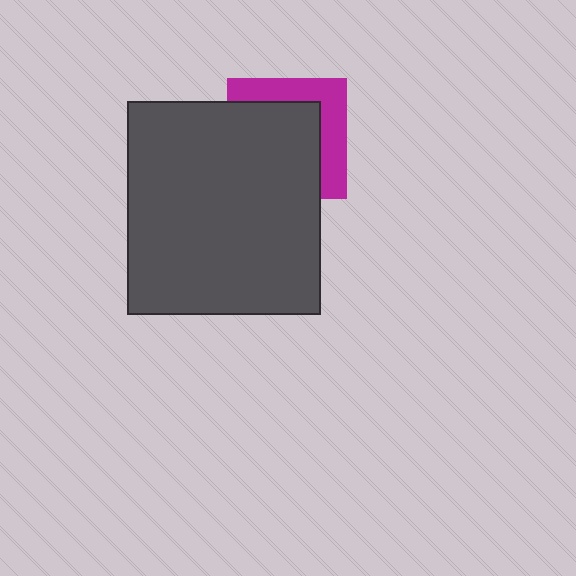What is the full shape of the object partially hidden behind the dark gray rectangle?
The partially hidden object is a magenta square.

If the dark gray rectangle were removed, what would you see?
You would see the complete magenta square.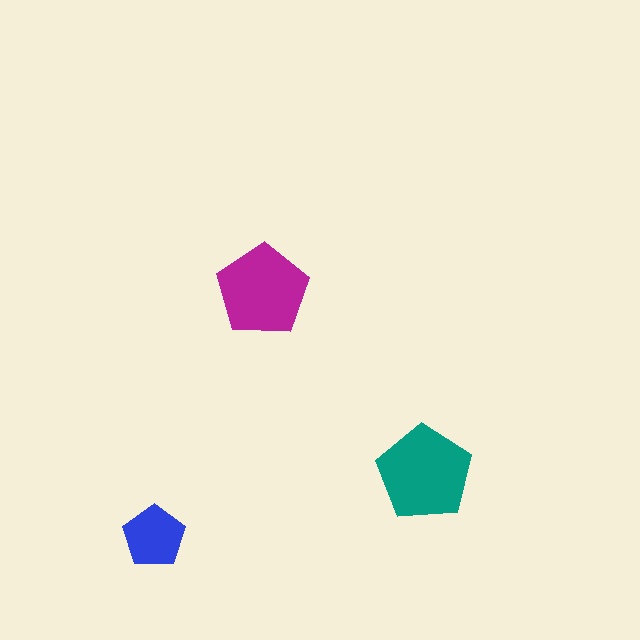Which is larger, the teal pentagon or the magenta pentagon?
The teal one.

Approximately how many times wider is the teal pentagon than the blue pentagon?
About 1.5 times wider.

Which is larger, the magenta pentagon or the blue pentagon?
The magenta one.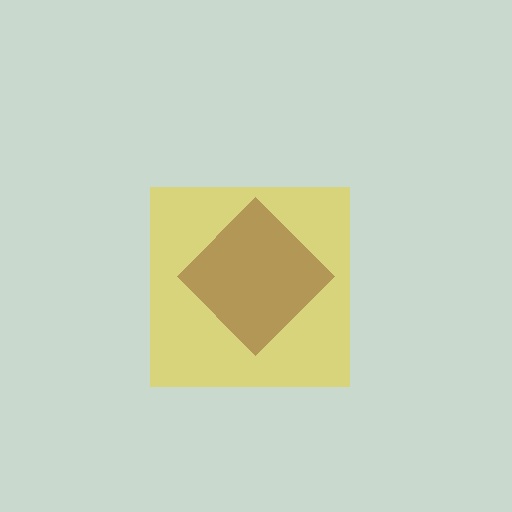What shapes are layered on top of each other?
The layered shapes are: a yellow square, a brown diamond.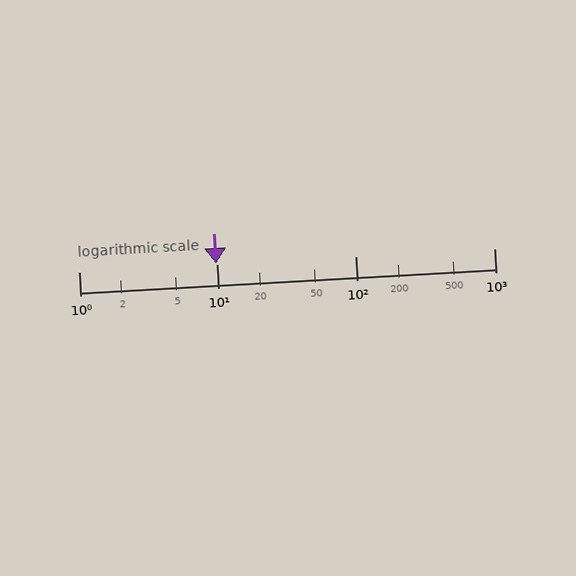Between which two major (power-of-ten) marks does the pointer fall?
The pointer is between 1 and 10.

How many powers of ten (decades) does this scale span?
The scale spans 3 decades, from 1 to 1000.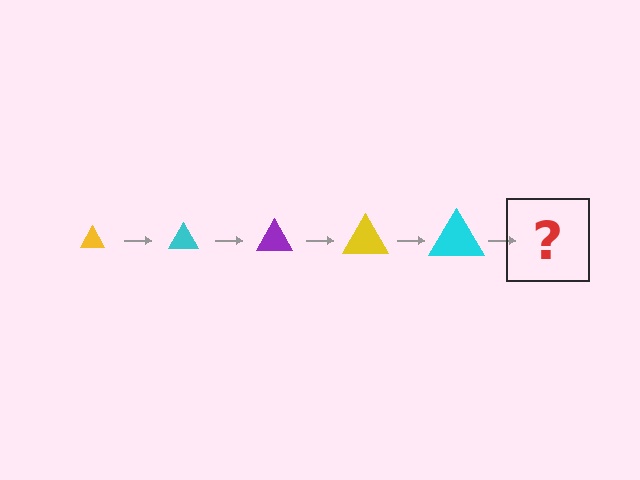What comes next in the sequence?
The next element should be a purple triangle, larger than the previous one.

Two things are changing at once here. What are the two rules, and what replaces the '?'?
The two rules are that the triangle grows larger each step and the color cycles through yellow, cyan, and purple. The '?' should be a purple triangle, larger than the previous one.